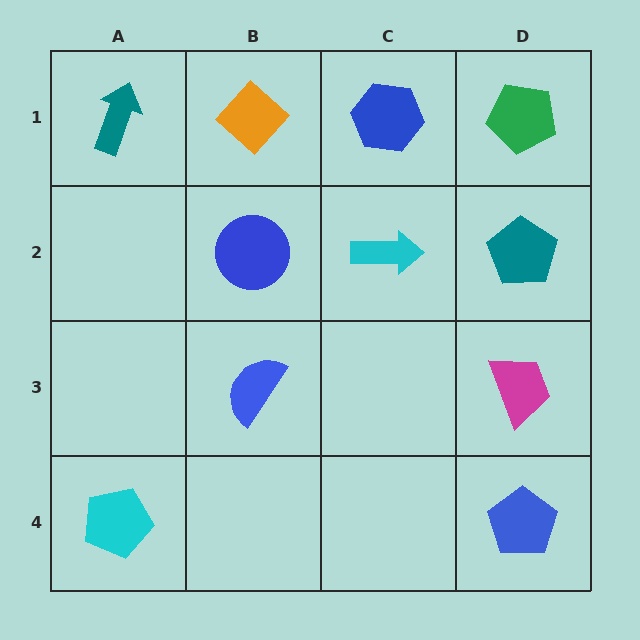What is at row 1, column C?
A blue hexagon.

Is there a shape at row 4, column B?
No, that cell is empty.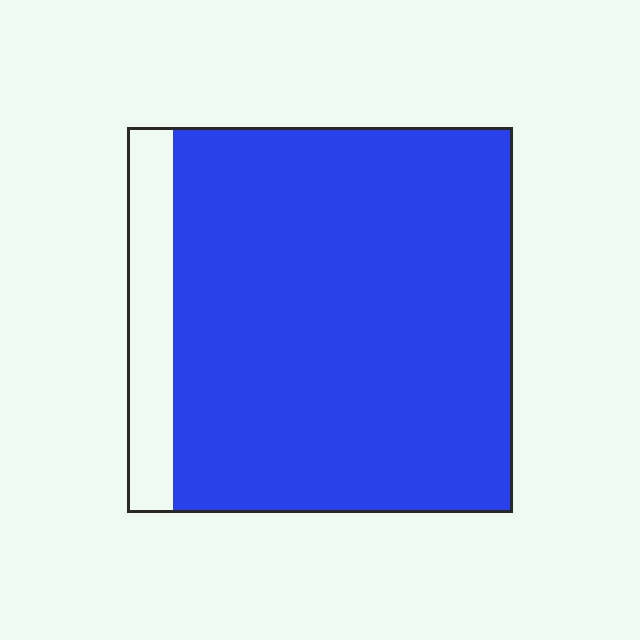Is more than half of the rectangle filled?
Yes.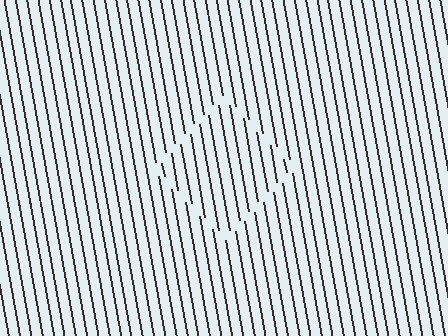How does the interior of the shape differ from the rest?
The interior of the shape contains the same grating, shifted by half a period — the contour is defined by the phase discontinuity where line-ends from the inner and outer gratings abut.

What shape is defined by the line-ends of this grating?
An illusory square. The interior of the shape contains the same grating, shifted by half a period — the contour is defined by the phase discontinuity where line-ends from the inner and outer gratings abut.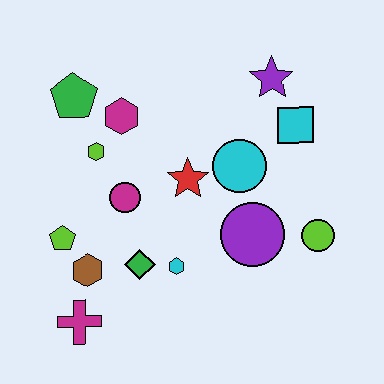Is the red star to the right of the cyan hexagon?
Yes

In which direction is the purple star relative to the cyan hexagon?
The purple star is above the cyan hexagon.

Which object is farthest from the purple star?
The magenta cross is farthest from the purple star.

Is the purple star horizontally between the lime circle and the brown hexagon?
Yes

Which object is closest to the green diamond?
The cyan hexagon is closest to the green diamond.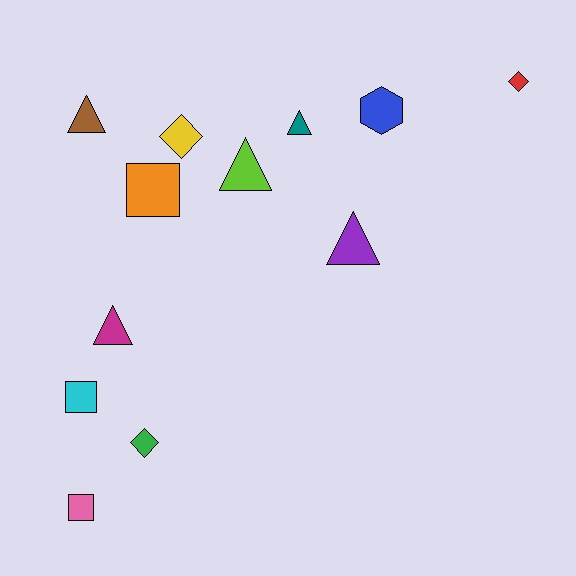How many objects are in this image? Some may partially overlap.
There are 12 objects.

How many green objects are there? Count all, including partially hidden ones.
There is 1 green object.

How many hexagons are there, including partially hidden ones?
There is 1 hexagon.